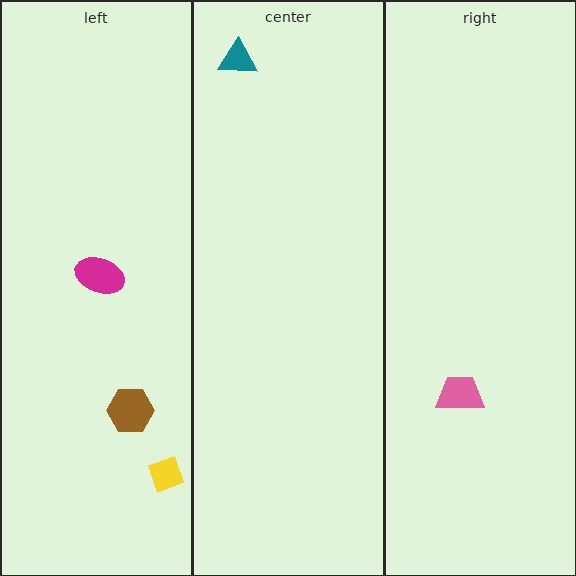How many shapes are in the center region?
1.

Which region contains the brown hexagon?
The left region.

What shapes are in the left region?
The brown hexagon, the yellow diamond, the magenta ellipse.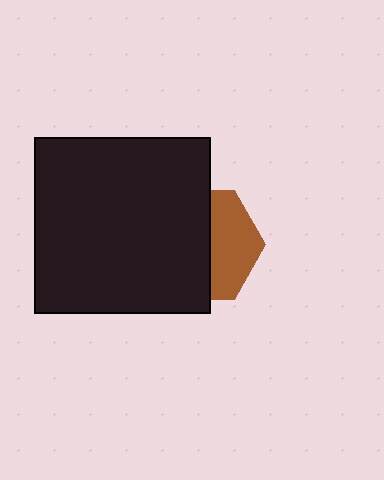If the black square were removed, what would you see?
You would see the complete brown hexagon.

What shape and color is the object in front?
The object in front is a black square.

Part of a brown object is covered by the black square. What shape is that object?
It is a hexagon.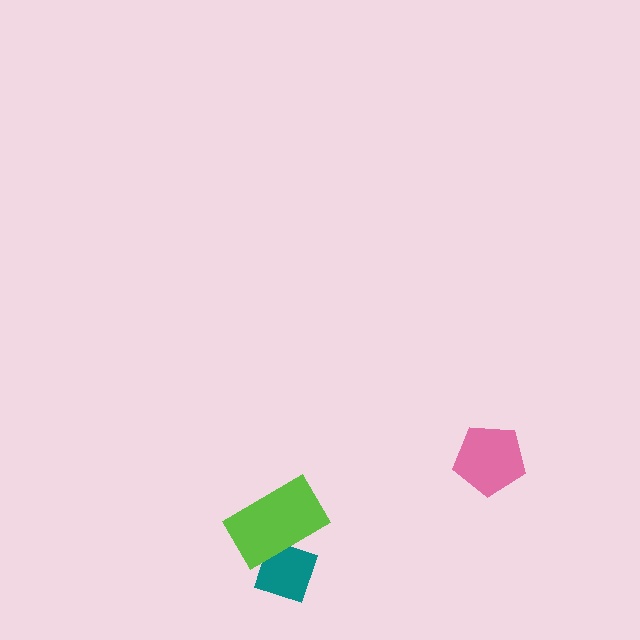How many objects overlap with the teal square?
1 object overlaps with the teal square.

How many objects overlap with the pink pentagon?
0 objects overlap with the pink pentagon.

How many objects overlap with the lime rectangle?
1 object overlaps with the lime rectangle.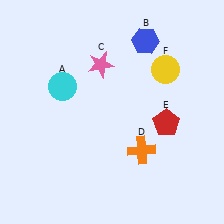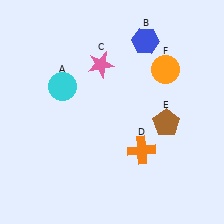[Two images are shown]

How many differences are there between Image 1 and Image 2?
There are 2 differences between the two images.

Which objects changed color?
E changed from red to brown. F changed from yellow to orange.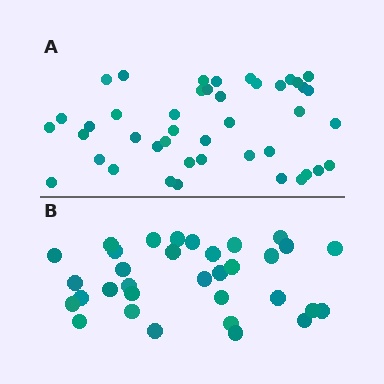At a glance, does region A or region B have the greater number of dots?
Region A (the top region) has more dots.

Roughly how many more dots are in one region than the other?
Region A has roughly 10 or so more dots than region B.